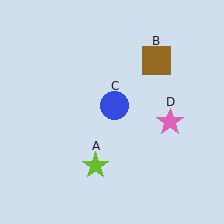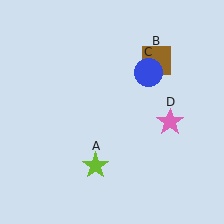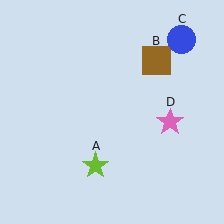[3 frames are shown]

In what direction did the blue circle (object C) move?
The blue circle (object C) moved up and to the right.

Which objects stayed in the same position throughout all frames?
Lime star (object A) and brown square (object B) and pink star (object D) remained stationary.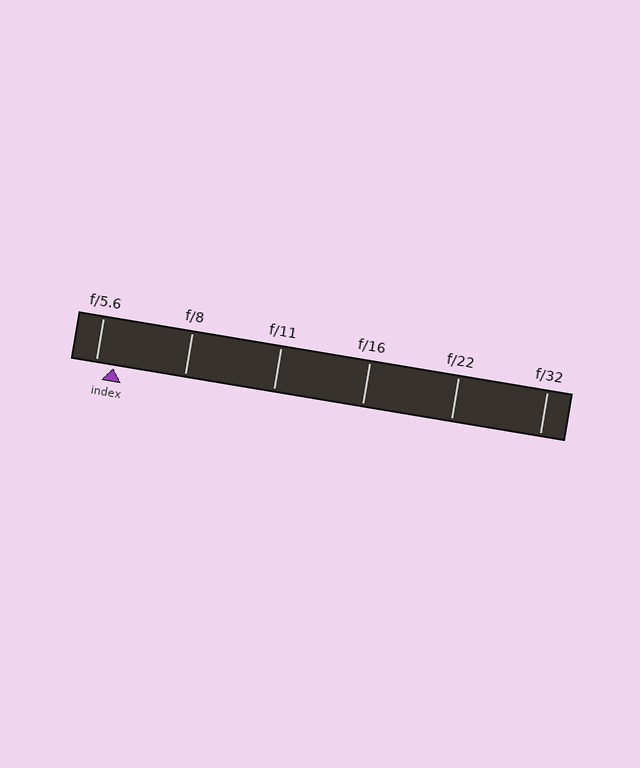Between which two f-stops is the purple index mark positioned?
The index mark is between f/5.6 and f/8.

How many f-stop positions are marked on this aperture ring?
There are 6 f-stop positions marked.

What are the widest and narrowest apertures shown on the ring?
The widest aperture shown is f/5.6 and the narrowest is f/32.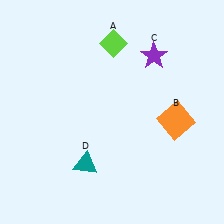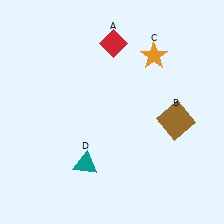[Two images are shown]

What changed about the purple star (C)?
In Image 1, C is purple. In Image 2, it changed to orange.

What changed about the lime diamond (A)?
In Image 1, A is lime. In Image 2, it changed to red.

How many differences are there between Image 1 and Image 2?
There are 3 differences between the two images.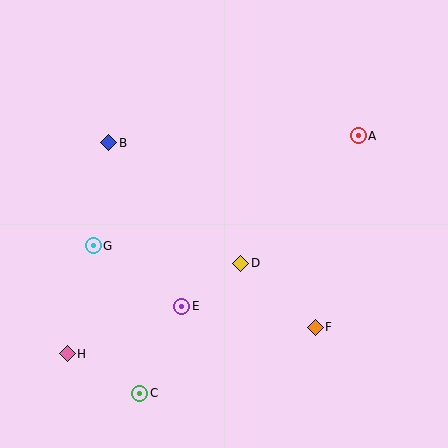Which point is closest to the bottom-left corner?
Point H is closest to the bottom-left corner.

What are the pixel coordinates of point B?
Point B is at (109, 143).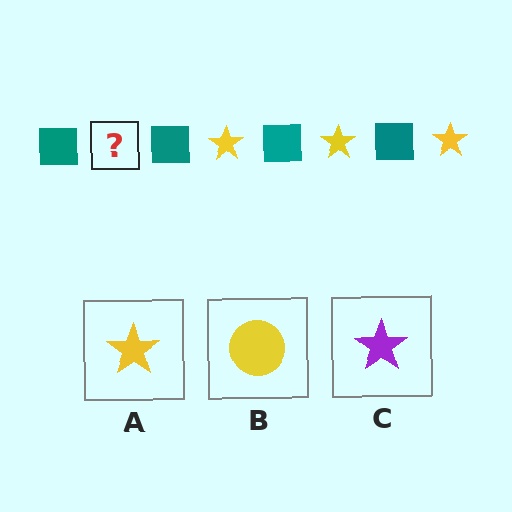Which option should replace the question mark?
Option A.